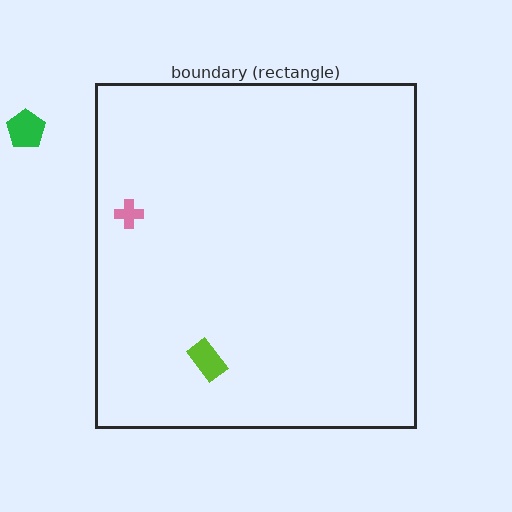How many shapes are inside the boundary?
2 inside, 1 outside.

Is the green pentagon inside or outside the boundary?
Outside.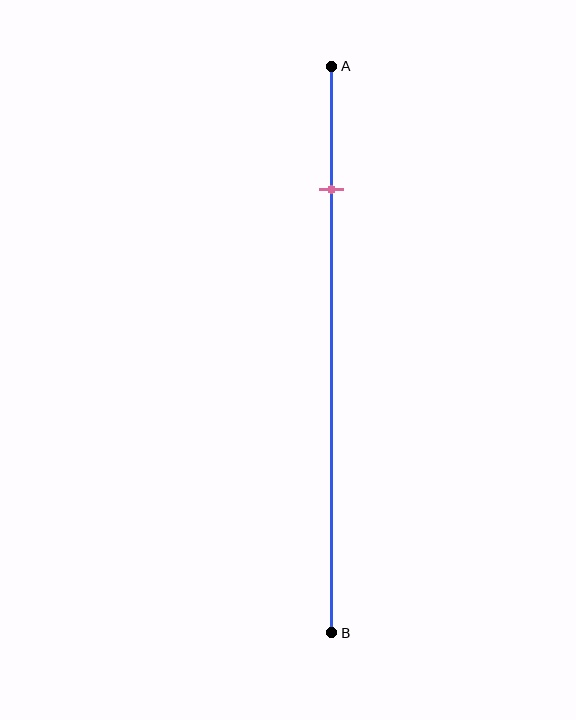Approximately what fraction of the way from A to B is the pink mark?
The pink mark is approximately 20% of the way from A to B.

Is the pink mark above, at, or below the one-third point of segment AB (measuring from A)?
The pink mark is above the one-third point of segment AB.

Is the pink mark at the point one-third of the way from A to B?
No, the mark is at about 20% from A, not at the 33% one-third point.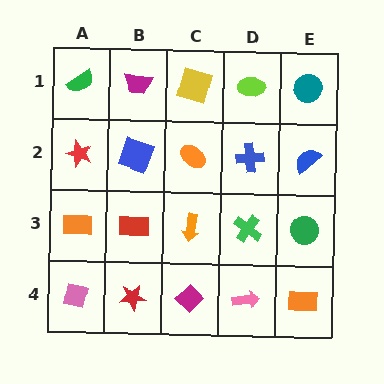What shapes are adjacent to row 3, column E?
A blue semicircle (row 2, column E), an orange rectangle (row 4, column E), a green cross (row 3, column D).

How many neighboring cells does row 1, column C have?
3.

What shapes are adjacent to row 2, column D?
A lime ellipse (row 1, column D), a green cross (row 3, column D), an orange ellipse (row 2, column C), a blue semicircle (row 2, column E).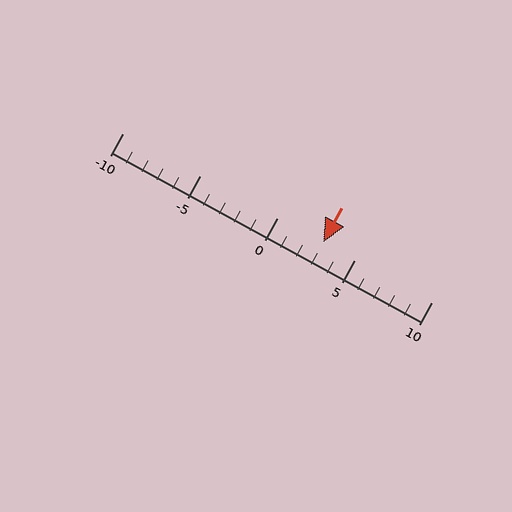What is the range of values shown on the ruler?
The ruler shows values from -10 to 10.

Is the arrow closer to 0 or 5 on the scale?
The arrow is closer to 5.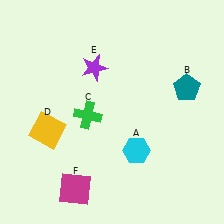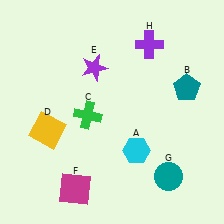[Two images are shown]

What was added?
A teal circle (G), a purple cross (H) were added in Image 2.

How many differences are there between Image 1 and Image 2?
There are 2 differences between the two images.